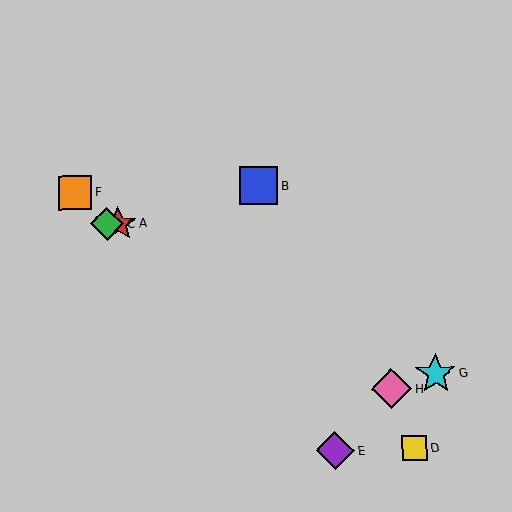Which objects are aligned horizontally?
Objects A, C are aligned horizontally.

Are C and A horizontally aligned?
Yes, both are at y≈224.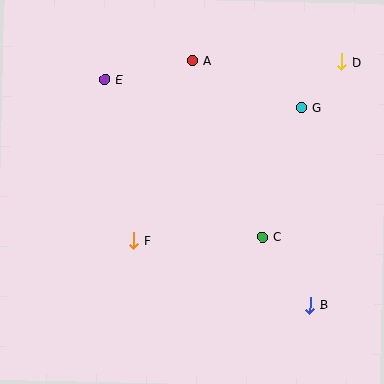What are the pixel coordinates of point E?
Point E is at (105, 80).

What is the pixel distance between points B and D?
The distance between B and D is 245 pixels.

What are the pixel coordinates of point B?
Point B is at (310, 305).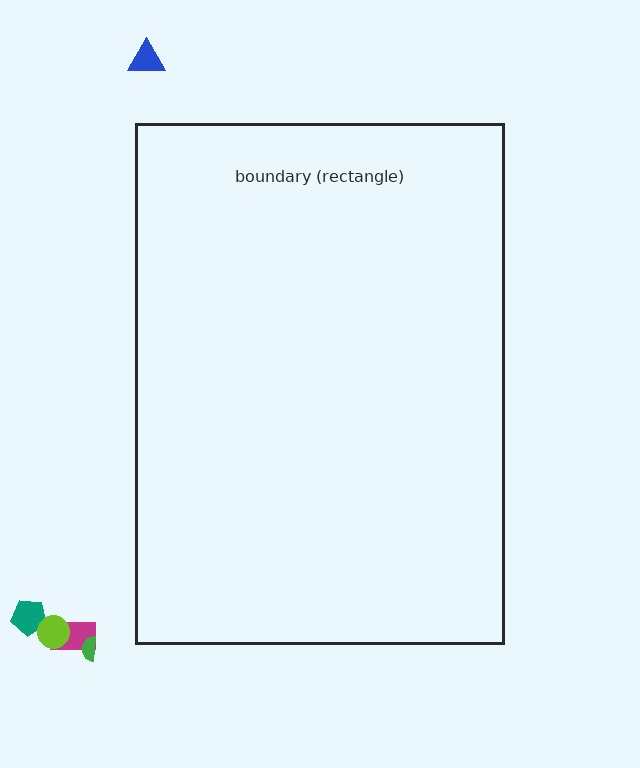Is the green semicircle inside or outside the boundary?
Outside.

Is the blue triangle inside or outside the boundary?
Outside.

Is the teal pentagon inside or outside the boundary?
Outside.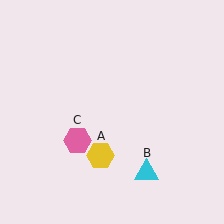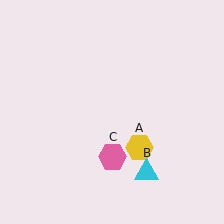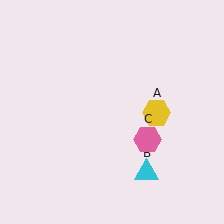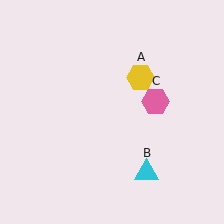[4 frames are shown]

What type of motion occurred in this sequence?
The yellow hexagon (object A), pink hexagon (object C) rotated counterclockwise around the center of the scene.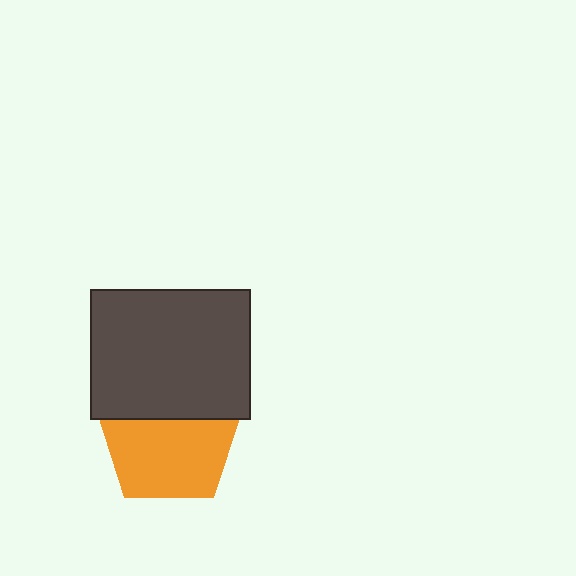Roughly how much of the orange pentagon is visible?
Most of it is visible (roughly 65%).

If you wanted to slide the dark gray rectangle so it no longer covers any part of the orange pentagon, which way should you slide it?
Slide it up — that is the most direct way to separate the two shapes.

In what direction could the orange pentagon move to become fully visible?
The orange pentagon could move down. That would shift it out from behind the dark gray rectangle entirely.